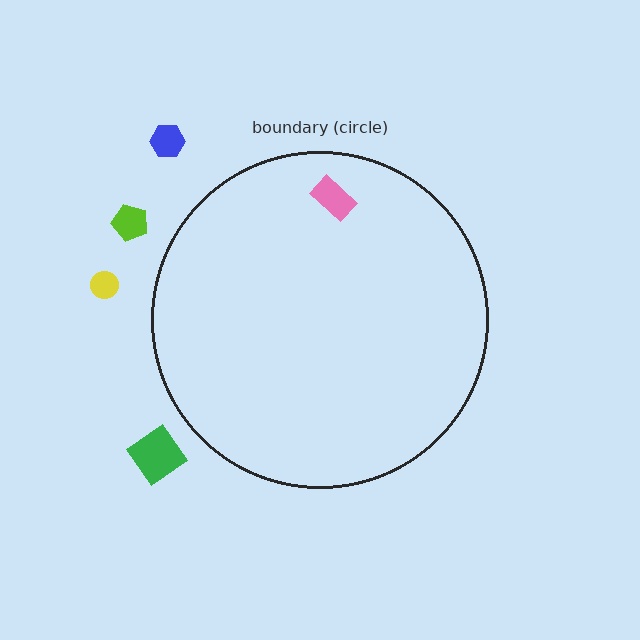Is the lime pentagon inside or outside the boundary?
Outside.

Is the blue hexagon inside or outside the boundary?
Outside.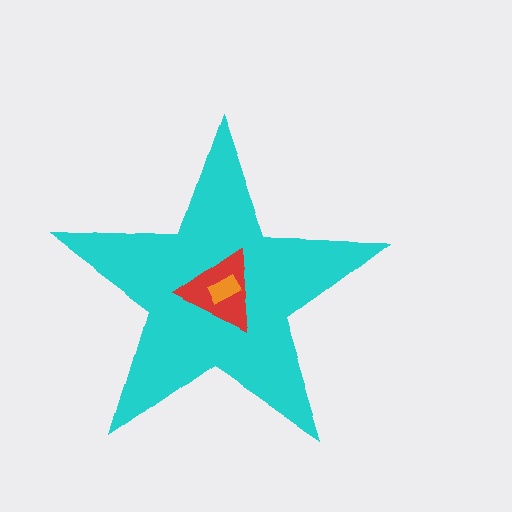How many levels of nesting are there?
3.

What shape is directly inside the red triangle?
The orange rectangle.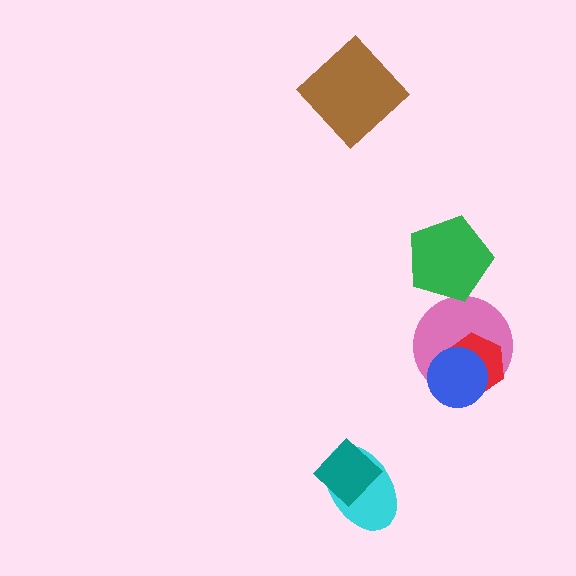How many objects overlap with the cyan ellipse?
1 object overlaps with the cyan ellipse.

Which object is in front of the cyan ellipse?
The teal diamond is in front of the cyan ellipse.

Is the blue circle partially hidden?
No, no other shape covers it.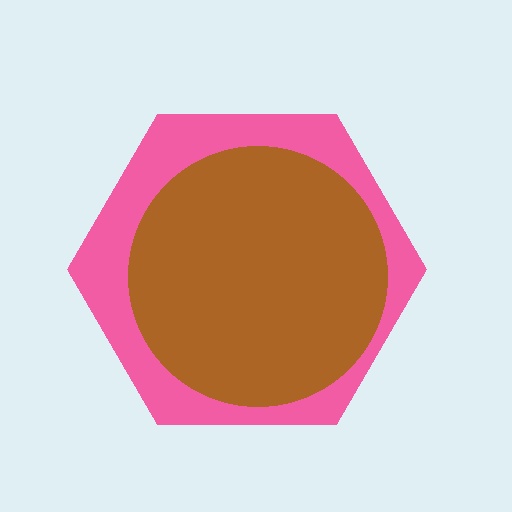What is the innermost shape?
The brown circle.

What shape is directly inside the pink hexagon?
The brown circle.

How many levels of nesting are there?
2.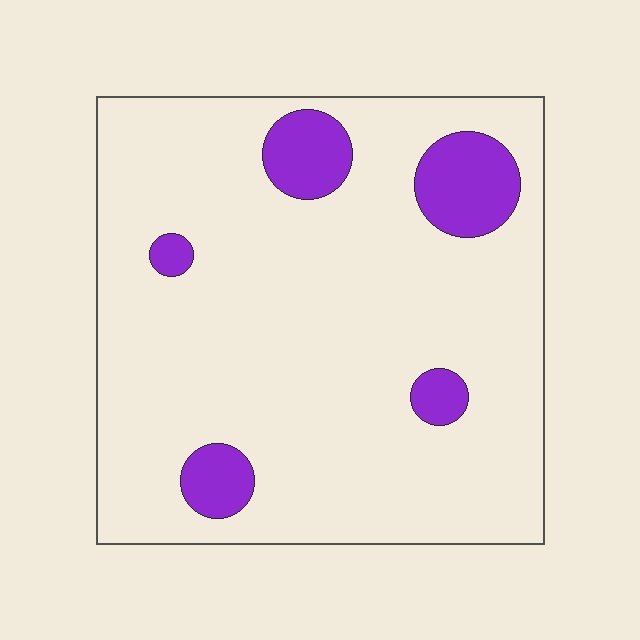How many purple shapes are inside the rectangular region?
5.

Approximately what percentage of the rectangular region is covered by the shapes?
Approximately 10%.